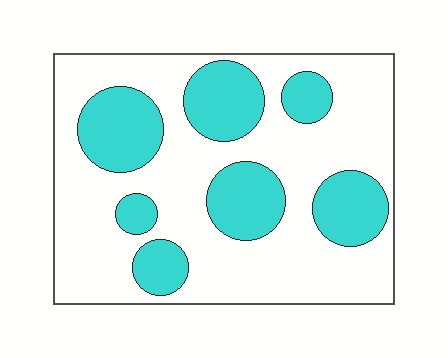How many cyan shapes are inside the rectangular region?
7.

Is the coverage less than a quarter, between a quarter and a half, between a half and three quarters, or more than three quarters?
Between a quarter and a half.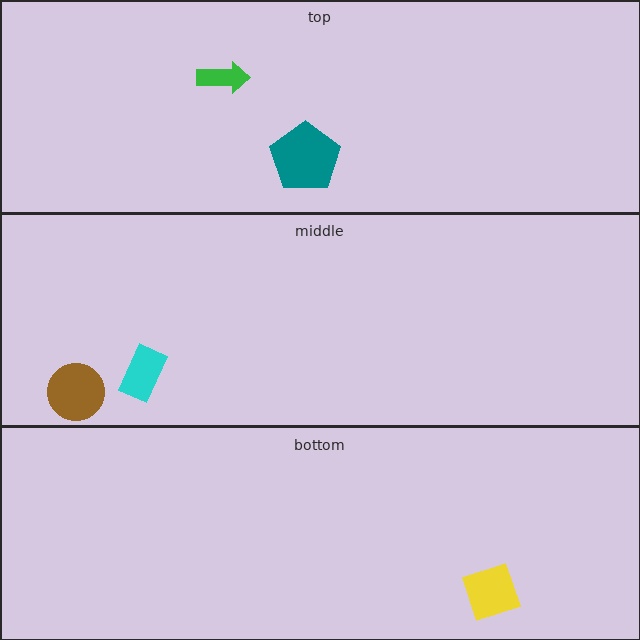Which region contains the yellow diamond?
The bottom region.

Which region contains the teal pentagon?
The top region.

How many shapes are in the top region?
2.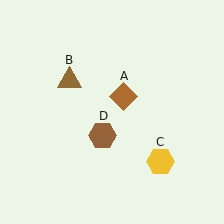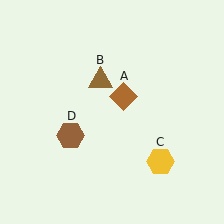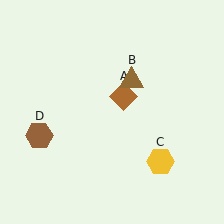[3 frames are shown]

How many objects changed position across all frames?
2 objects changed position: brown triangle (object B), brown hexagon (object D).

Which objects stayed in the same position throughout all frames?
Brown diamond (object A) and yellow hexagon (object C) remained stationary.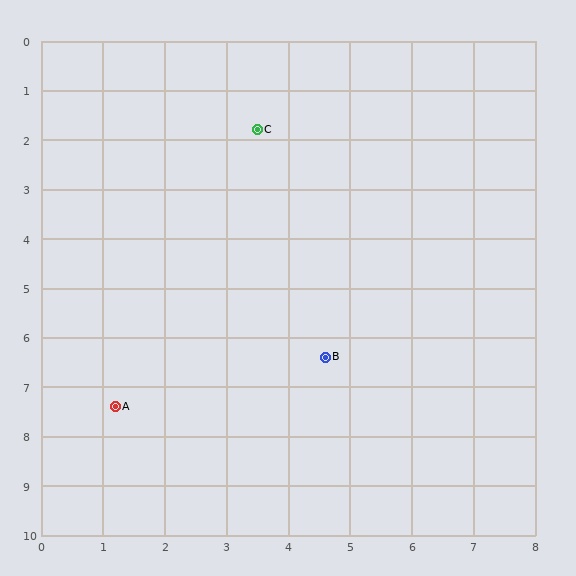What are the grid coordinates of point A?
Point A is at approximately (1.2, 7.4).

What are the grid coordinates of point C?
Point C is at approximately (3.5, 1.8).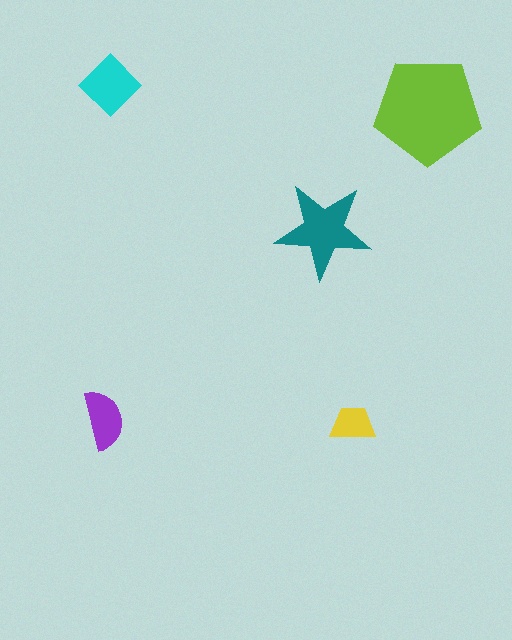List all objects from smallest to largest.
The yellow trapezoid, the purple semicircle, the cyan diamond, the teal star, the lime pentagon.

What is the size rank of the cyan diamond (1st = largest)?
3rd.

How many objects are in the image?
There are 5 objects in the image.